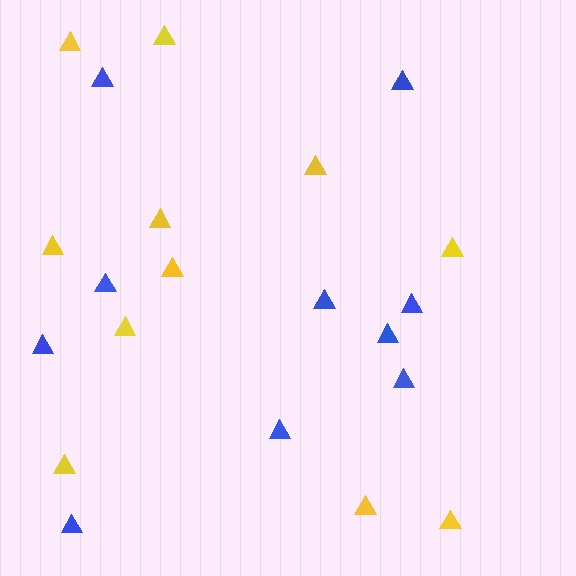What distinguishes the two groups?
There are 2 groups: one group of blue triangles (10) and one group of yellow triangles (11).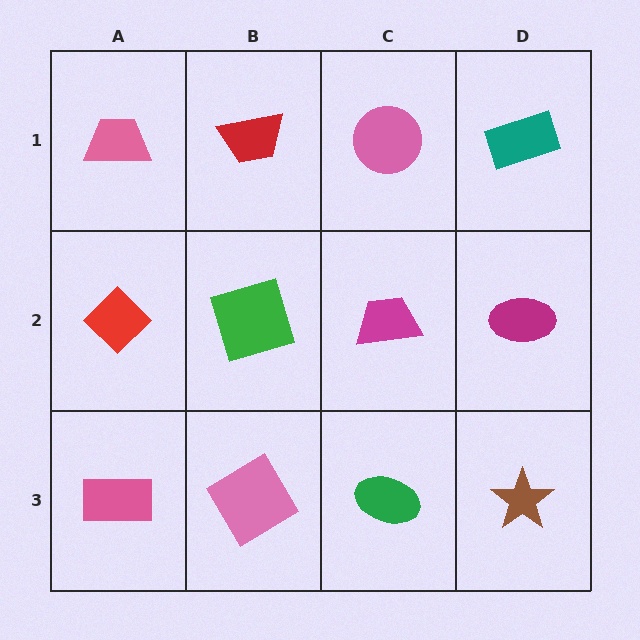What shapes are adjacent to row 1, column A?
A red diamond (row 2, column A), a red trapezoid (row 1, column B).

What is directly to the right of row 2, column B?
A magenta trapezoid.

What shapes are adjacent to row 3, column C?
A magenta trapezoid (row 2, column C), a pink diamond (row 3, column B), a brown star (row 3, column D).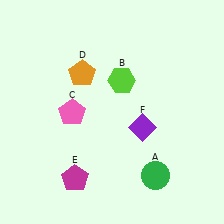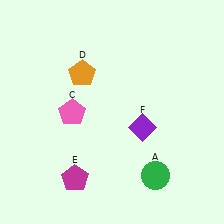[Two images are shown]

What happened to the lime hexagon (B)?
The lime hexagon (B) was removed in Image 2. It was in the top-right area of Image 1.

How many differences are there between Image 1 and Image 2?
There is 1 difference between the two images.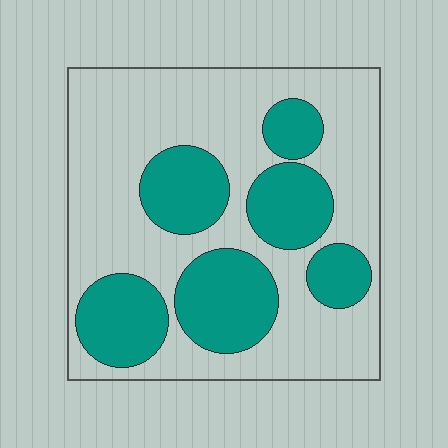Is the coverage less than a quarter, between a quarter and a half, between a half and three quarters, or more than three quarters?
Between a quarter and a half.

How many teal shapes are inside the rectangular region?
6.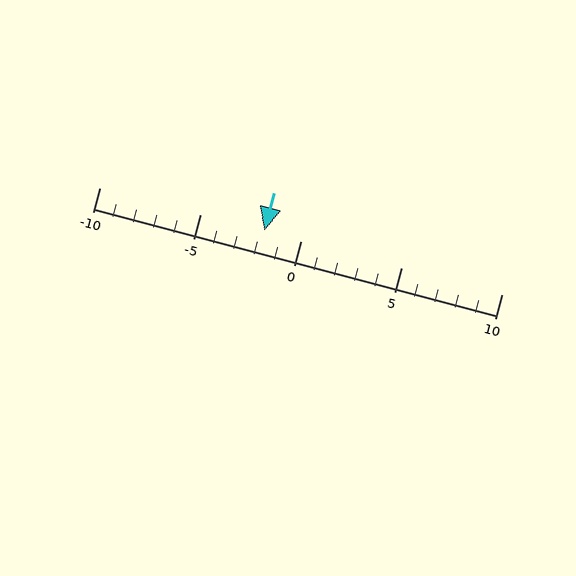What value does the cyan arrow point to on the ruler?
The cyan arrow points to approximately -2.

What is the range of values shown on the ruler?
The ruler shows values from -10 to 10.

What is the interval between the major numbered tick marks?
The major tick marks are spaced 5 units apart.